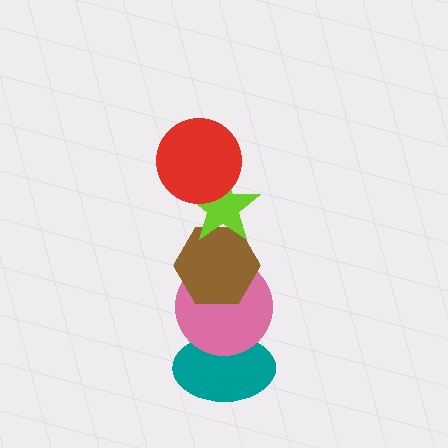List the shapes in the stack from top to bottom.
From top to bottom: the red circle, the lime star, the brown hexagon, the pink circle, the teal ellipse.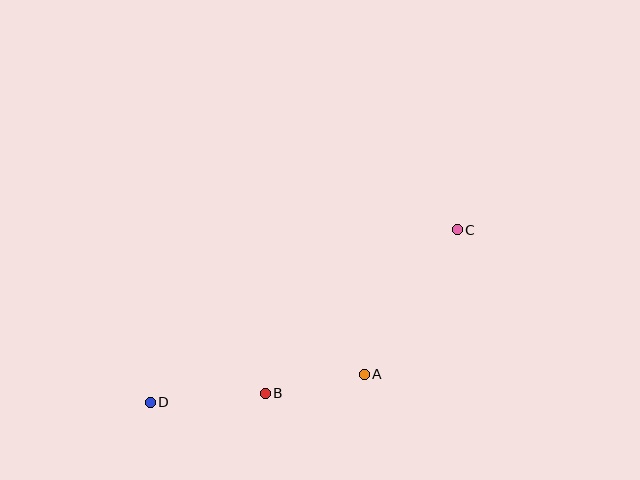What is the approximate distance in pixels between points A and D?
The distance between A and D is approximately 216 pixels.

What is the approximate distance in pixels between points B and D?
The distance between B and D is approximately 115 pixels.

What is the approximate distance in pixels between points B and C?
The distance between B and C is approximately 252 pixels.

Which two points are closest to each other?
Points A and B are closest to each other.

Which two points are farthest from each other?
Points C and D are farthest from each other.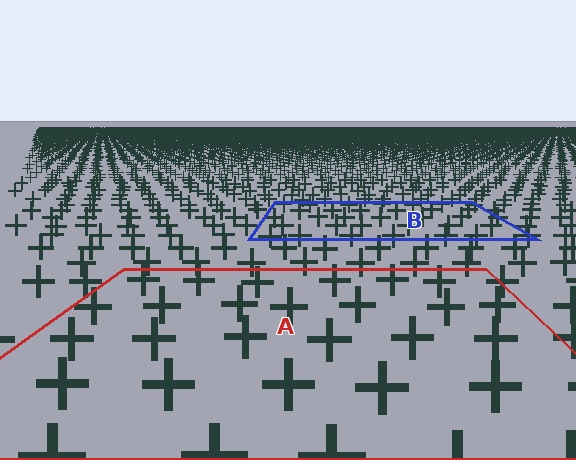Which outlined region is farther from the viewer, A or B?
Region B is farther from the viewer — the texture elements inside it appear smaller and more densely packed.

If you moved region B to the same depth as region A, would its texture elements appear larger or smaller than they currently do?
They would appear larger. At a closer depth, the same texture elements are projected at a bigger on-screen size.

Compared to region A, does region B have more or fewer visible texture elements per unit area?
Region B has more texture elements per unit area — they are packed more densely because it is farther away.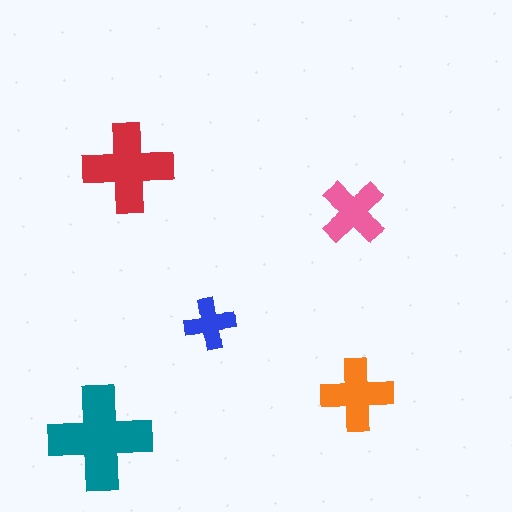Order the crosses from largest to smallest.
the teal one, the red one, the orange one, the pink one, the blue one.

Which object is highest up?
The red cross is topmost.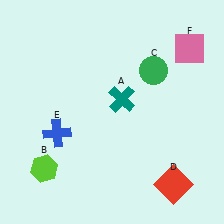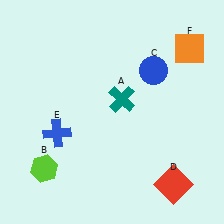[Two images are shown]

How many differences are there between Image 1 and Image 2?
There are 2 differences between the two images.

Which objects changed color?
C changed from green to blue. F changed from pink to orange.